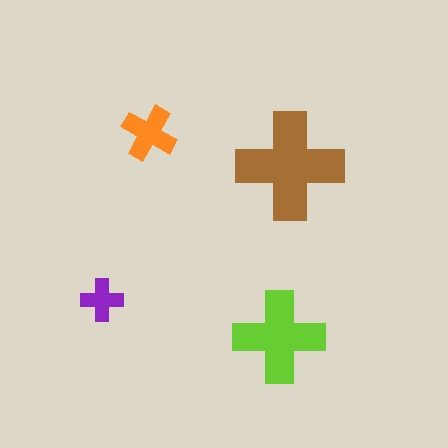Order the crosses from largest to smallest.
the brown one, the lime one, the orange one, the purple one.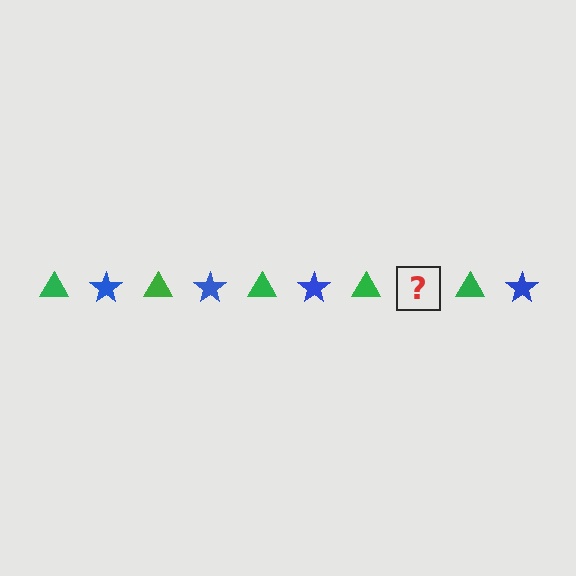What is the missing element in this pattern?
The missing element is a blue star.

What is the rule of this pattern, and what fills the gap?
The rule is that the pattern alternates between green triangle and blue star. The gap should be filled with a blue star.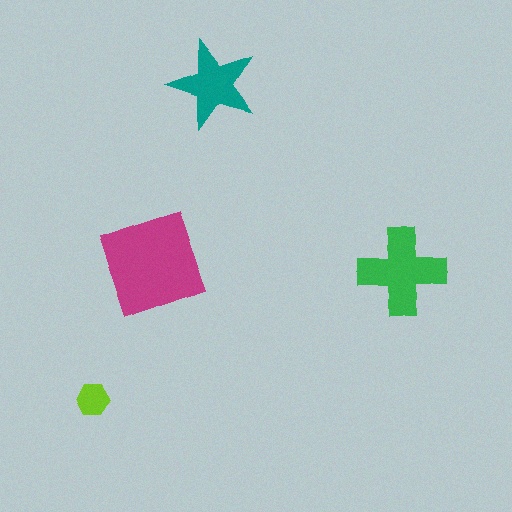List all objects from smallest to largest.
The lime hexagon, the teal star, the green cross, the magenta square.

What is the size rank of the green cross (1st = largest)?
2nd.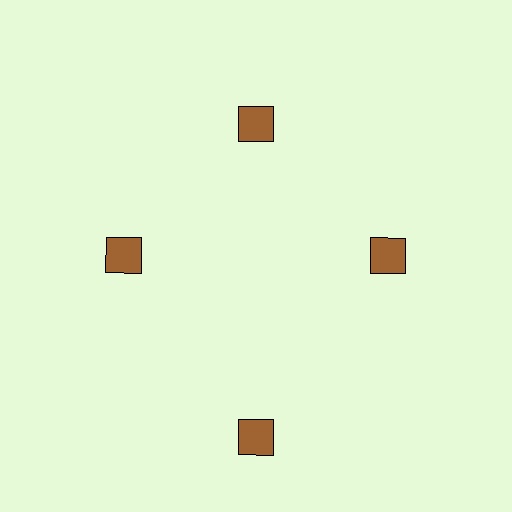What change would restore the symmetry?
The symmetry would be restored by moving it inward, back onto the ring so that all 4 diamonds sit at equal angles and equal distance from the center.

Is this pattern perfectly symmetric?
No. The 4 brown diamonds are arranged in a ring, but one element near the 6 o'clock position is pushed outward from the center, breaking the 4-fold rotational symmetry.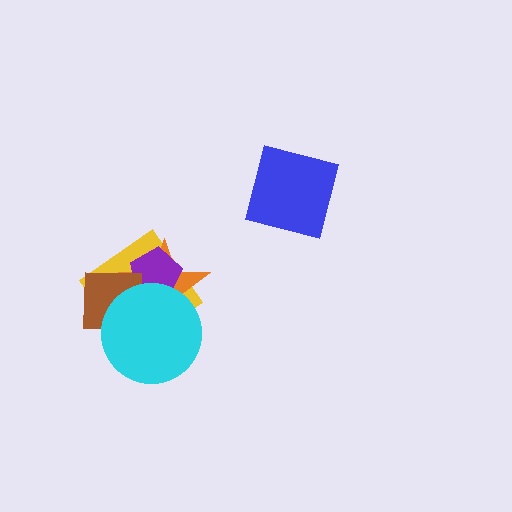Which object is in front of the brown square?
The cyan circle is in front of the brown square.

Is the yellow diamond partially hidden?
Yes, it is partially covered by another shape.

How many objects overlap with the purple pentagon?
4 objects overlap with the purple pentagon.